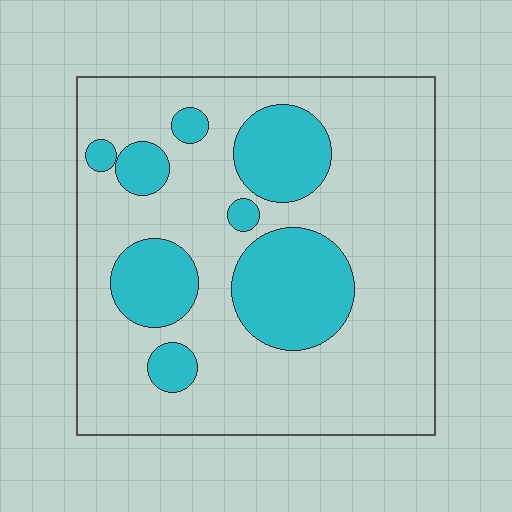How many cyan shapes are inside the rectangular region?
8.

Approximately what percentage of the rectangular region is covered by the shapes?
Approximately 25%.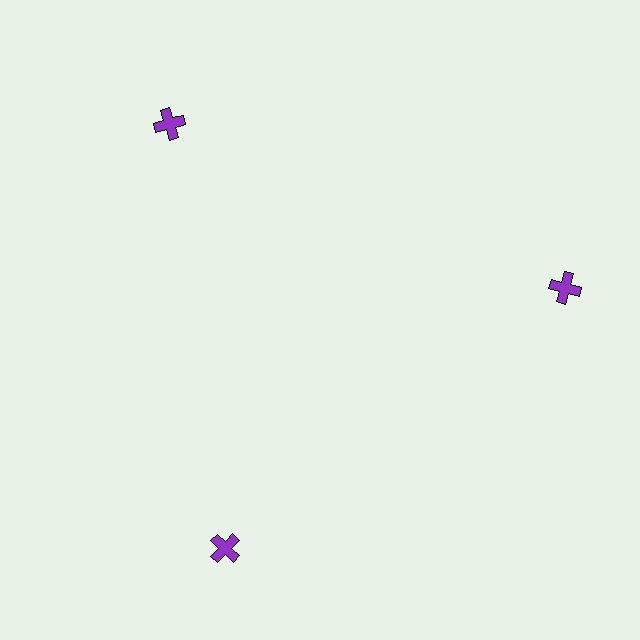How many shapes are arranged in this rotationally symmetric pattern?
There are 3 shapes, arranged in 3 groups of 1.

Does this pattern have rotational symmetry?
Yes, this pattern has 3-fold rotational symmetry. It looks the same after rotating 120 degrees around the center.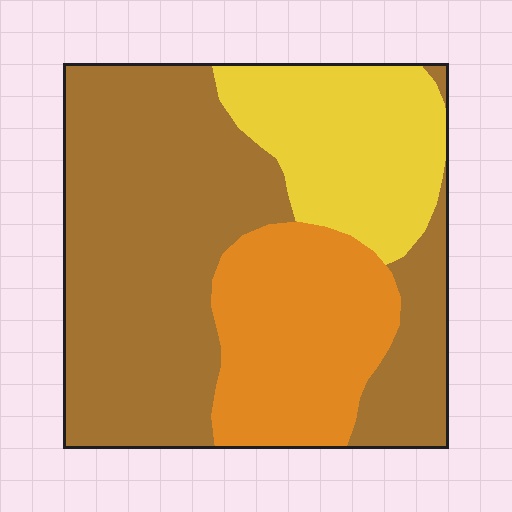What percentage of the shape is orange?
Orange covers about 25% of the shape.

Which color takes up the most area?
Brown, at roughly 55%.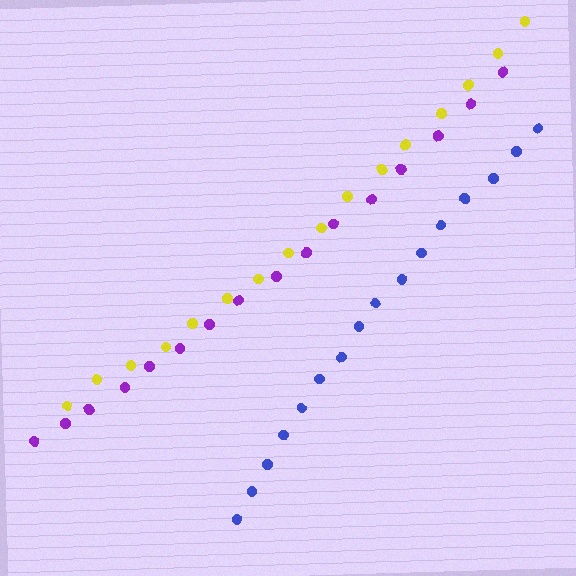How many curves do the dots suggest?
There are 3 distinct paths.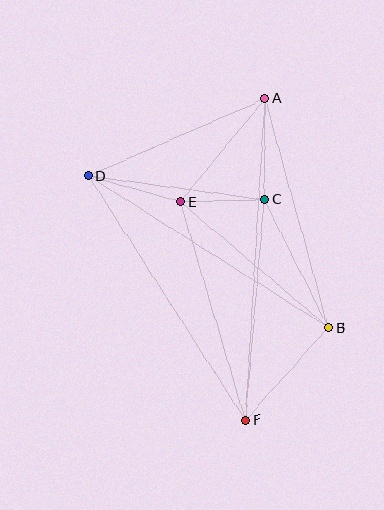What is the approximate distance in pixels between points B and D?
The distance between B and D is approximately 284 pixels.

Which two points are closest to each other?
Points C and E are closest to each other.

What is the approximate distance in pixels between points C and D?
The distance between C and D is approximately 178 pixels.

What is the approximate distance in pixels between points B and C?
The distance between B and C is approximately 143 pixels.